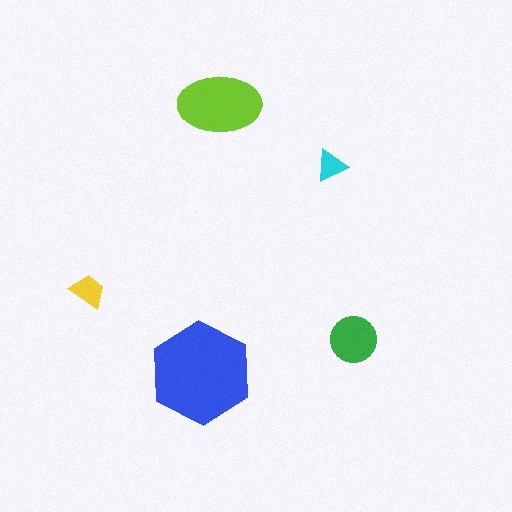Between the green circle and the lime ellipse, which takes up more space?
The lime ellipse.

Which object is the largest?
The blue hexagon.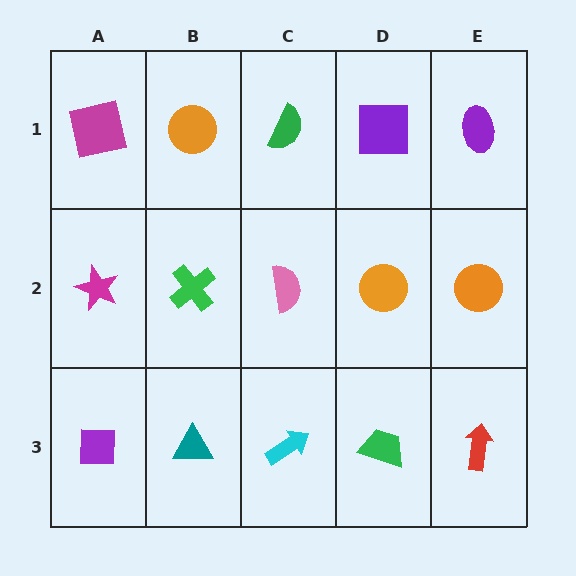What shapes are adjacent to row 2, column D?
A purple square (row 1, column D), a green trapezoid (row 3, column D), a pink semicircle (row 2, column C), an orange circle (row 2, column E).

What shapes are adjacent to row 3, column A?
A magenta star (row 2, column A), a teal triangle (row 3, column B).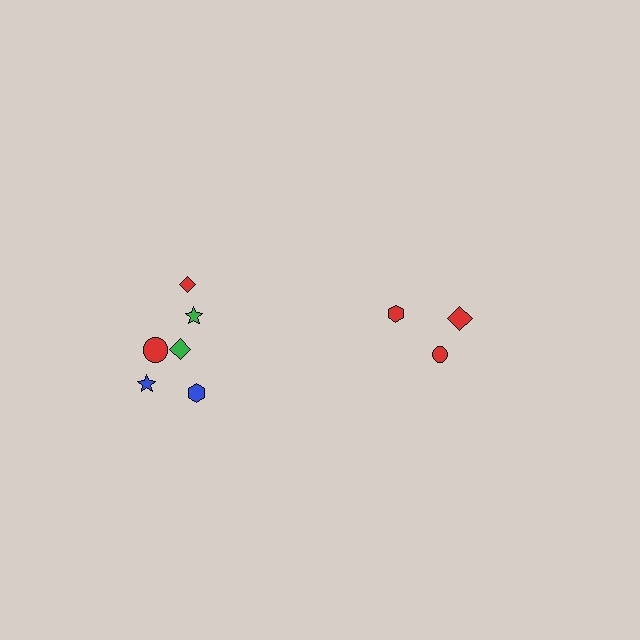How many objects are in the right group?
There are 3 objects.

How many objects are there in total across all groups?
There are 9 objects.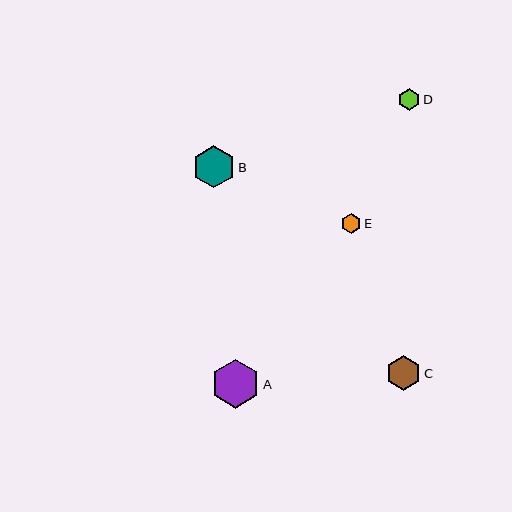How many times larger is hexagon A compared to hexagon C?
Hexagon A is approximately 1.4 times the size of hexagon C.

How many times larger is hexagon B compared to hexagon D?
Hexagon B is approximately 1.9 times the size of hexagon D.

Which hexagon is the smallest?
Hexagon E is the smallest with a size of approximately 19 pixels.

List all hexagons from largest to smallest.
From largest to smallest: A, B, C, D, E.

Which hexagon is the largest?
Hexagon A is the largest with a size of approximately 49 pixels.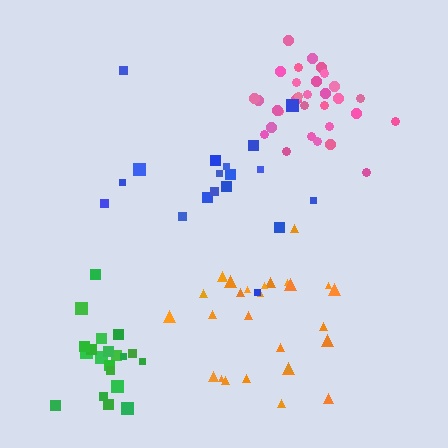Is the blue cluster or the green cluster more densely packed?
Green.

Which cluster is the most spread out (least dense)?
Blue.